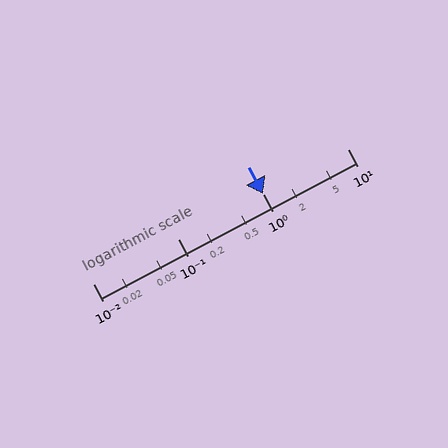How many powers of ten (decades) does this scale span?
The scale spans 3 decades, from 0.01 to 10.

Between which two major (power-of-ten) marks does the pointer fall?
The pointer is between 1 and 10.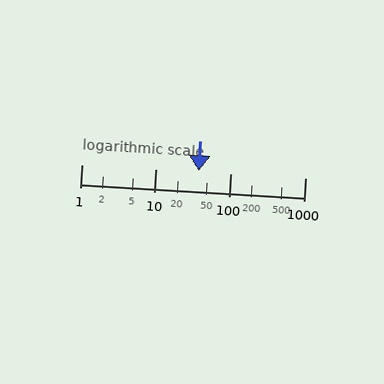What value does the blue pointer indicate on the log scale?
The pointer indicates approximately 38.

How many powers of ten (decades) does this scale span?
The scale spans 3 decades, from 1 to 1000.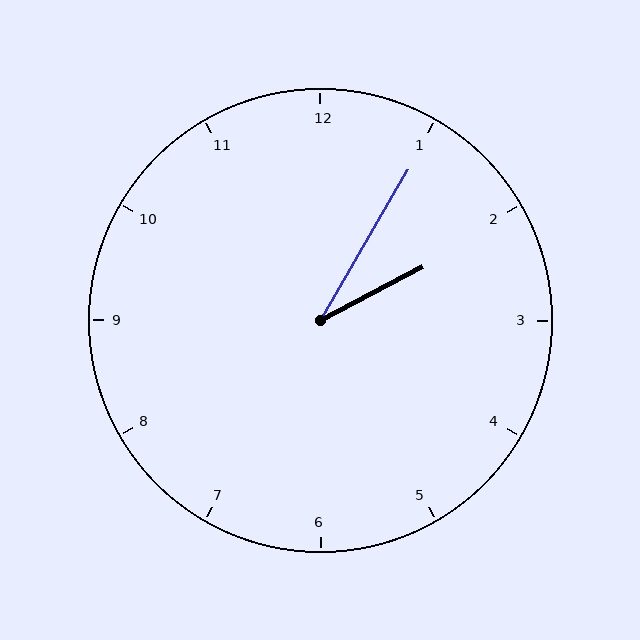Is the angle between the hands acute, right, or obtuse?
It is acute.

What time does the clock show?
2:05.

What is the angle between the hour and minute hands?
Approximately 32 degrees.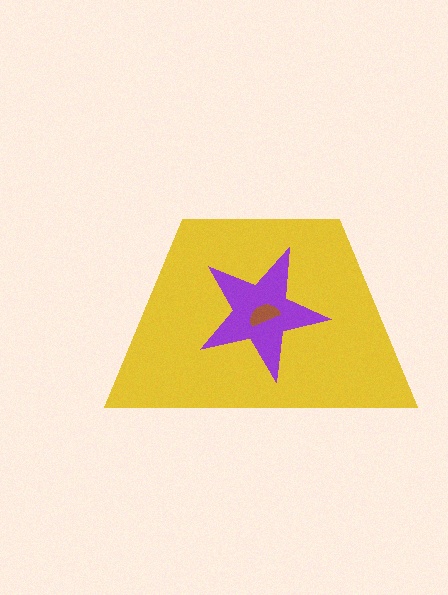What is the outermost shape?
The yellow trapezoid.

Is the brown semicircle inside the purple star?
Yes.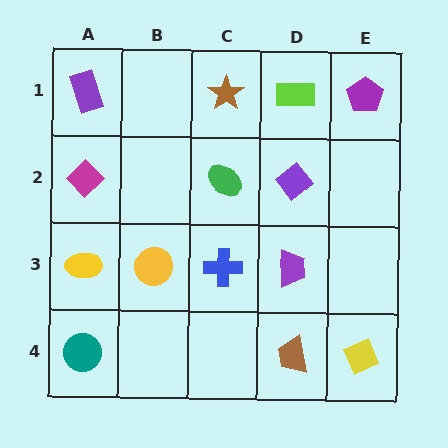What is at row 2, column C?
A green ellipse.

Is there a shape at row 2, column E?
No, that cell is empty.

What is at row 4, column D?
A brown trapezoid.